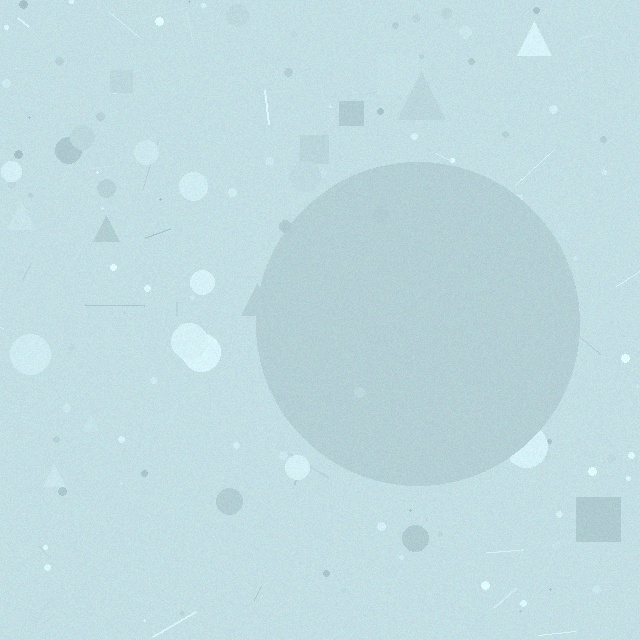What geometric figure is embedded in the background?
A circle is embedded in the background.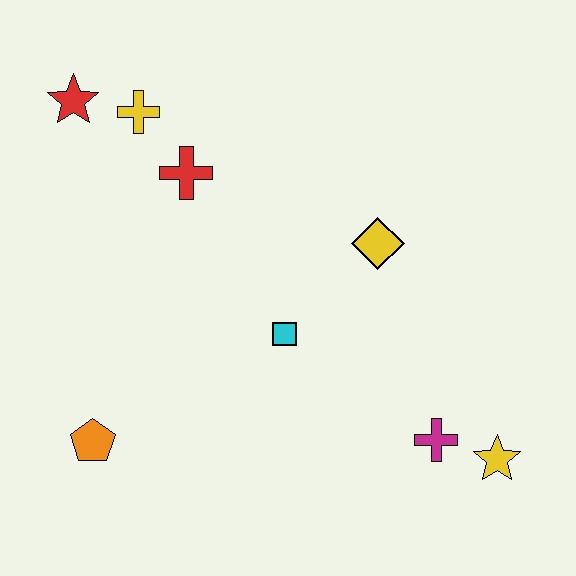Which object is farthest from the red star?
The yellow star is farthest from the red star.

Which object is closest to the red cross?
The yellow cross is closest to the red cross.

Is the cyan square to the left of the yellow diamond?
Yes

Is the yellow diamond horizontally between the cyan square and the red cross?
No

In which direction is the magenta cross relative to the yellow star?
The magenta cross is to the left of the yellow star.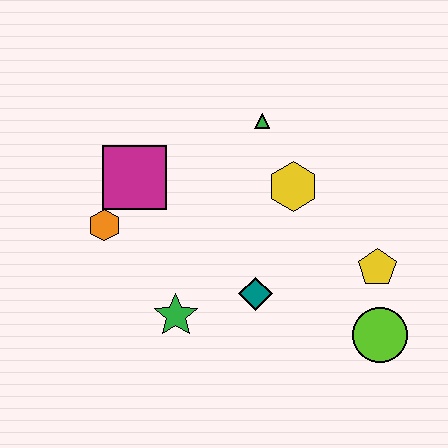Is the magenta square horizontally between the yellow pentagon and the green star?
No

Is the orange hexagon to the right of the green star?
No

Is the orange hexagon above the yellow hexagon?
No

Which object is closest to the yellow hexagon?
The green triangle is closest to the yellow hexagon.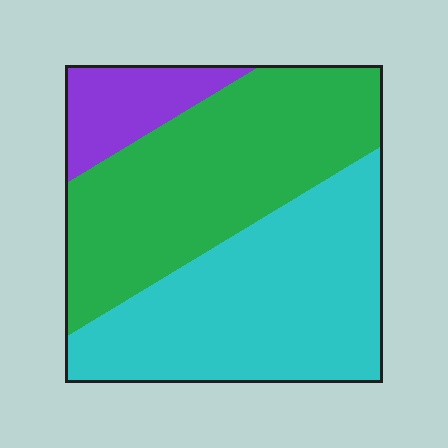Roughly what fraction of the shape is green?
Green covers around 45% of the shape.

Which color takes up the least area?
Purple, at roughly 10%.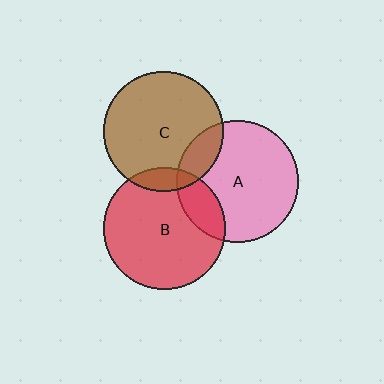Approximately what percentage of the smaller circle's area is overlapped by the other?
Approximately 15%.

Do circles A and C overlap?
Yes.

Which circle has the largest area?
Circle A (pink).